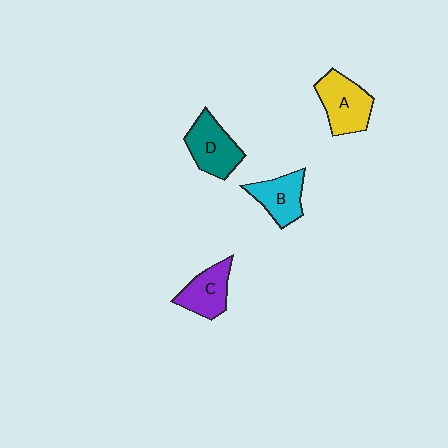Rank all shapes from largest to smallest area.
From largest to smallest: A (yellow), D (teal), C (purple), B (cyan).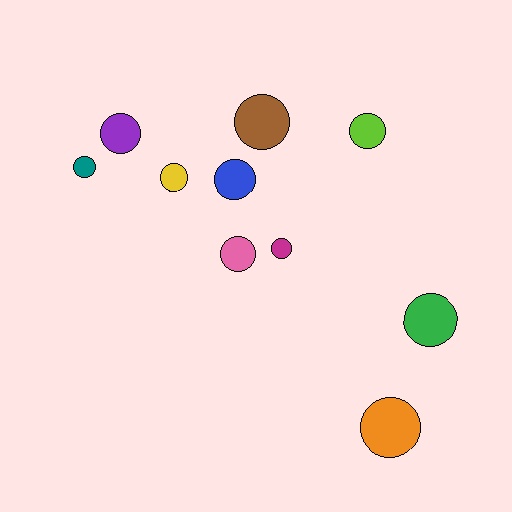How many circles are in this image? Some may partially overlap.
There are 10 circles.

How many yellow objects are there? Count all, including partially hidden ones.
There is 1 yellow object.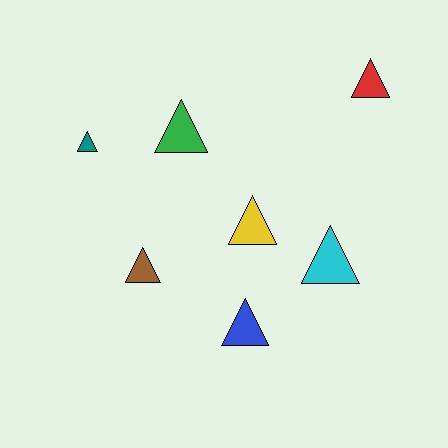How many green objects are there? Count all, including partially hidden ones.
There is 1 green object.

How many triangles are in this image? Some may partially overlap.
There are 7 triangles.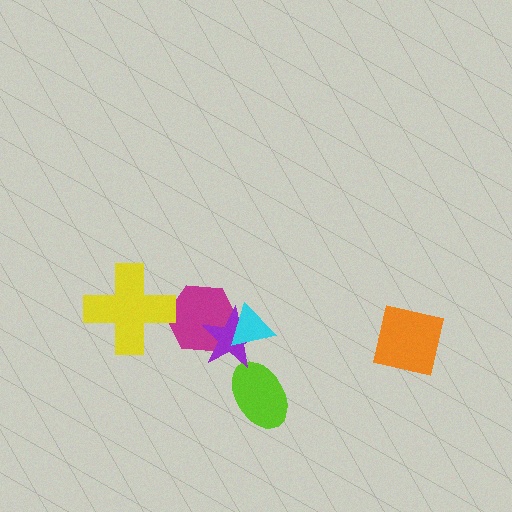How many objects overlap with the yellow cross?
1 object overlaps with the yellow cross.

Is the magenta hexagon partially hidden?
Yes, it is partially covered by another shape.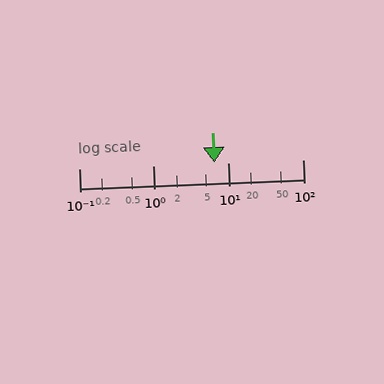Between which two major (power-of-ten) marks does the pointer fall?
The pointer is between 1 and 10.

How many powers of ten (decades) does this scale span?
The scale spans 3 decades, from 0.1 to 100.